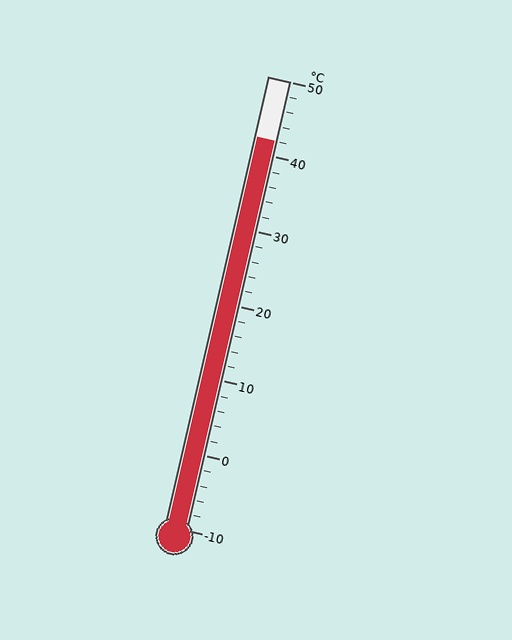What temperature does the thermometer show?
The thermometer shows approximately 42°C.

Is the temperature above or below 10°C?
The temperature is above 10°C.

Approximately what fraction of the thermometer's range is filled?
The thermometer is filled to approximately 85% of its range.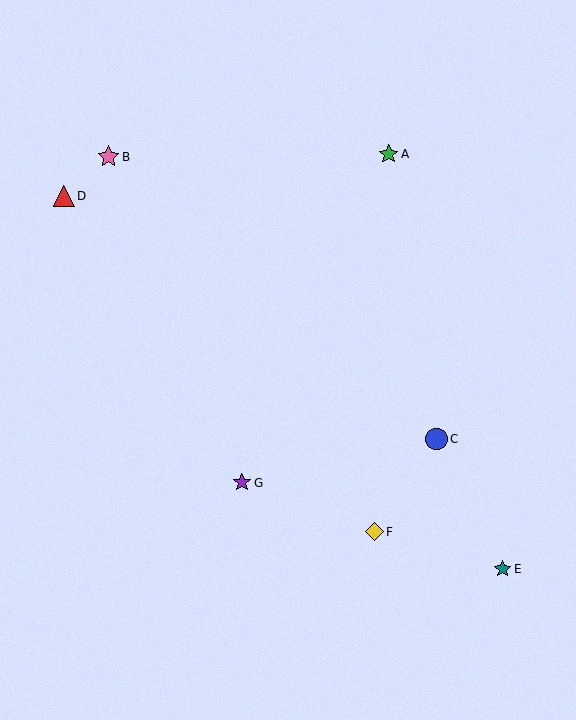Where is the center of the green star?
The center of the green star is at (389, 154).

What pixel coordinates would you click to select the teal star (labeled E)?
Click at (503, 569) to select the teal star E.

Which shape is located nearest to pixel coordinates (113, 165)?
The pink star (labeled B) at (109, 157) is nearest to that location.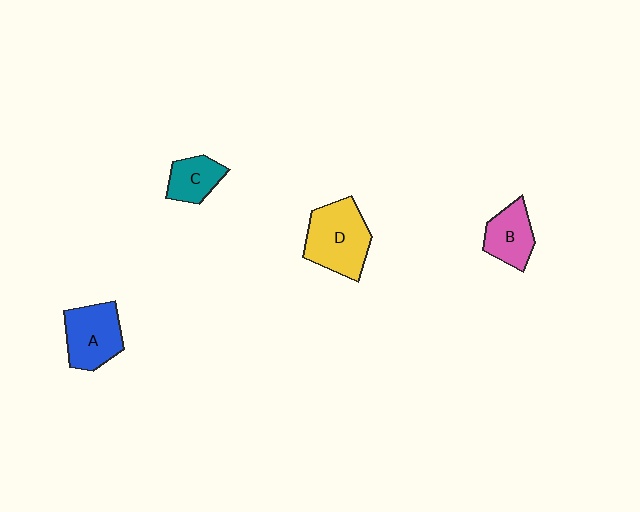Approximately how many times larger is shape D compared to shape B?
Approximately 1.6 times.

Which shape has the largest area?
Shape D (yellow).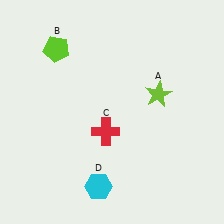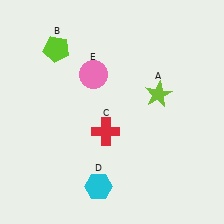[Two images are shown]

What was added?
A pink circle (E) was added in Image 2.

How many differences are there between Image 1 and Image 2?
There is 1 difference between the two images.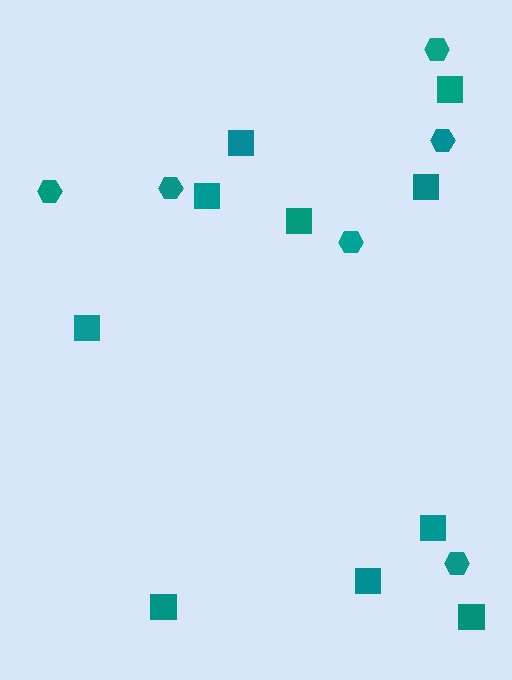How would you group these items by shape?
There are 2 groups: one group of squares (10) and one group of hexagons (6).